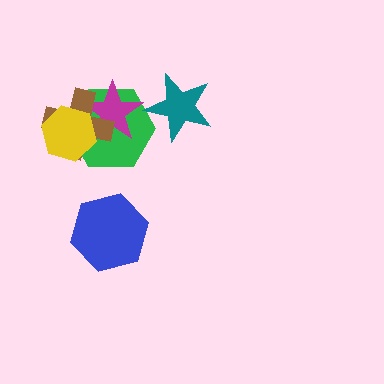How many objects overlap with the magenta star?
3 objects overlap with the magenta star.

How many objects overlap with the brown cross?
3 objects overlap with the brown cross.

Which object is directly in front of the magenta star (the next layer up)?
The brown cross is directly in front of the magenta star.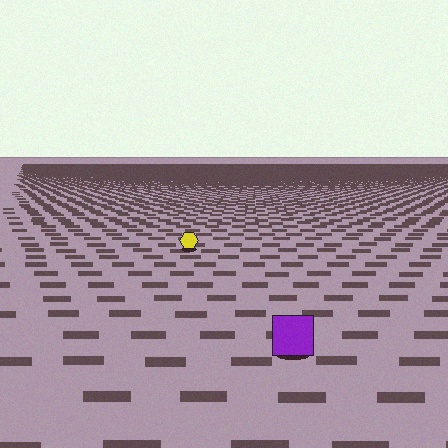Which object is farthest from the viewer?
The yellow hexagon is farthest from the viewer. It appears smaller and the ground texture around it is denser.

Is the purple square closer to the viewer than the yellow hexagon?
Yes. The purple square is closer — you can tell from the texture gradient: the ground texture is coarser near it.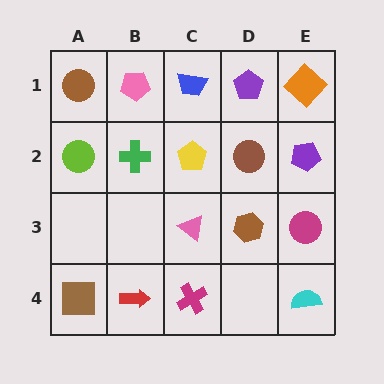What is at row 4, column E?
A cyan semicircle.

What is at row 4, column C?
A magenta cross.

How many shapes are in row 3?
3 shapes.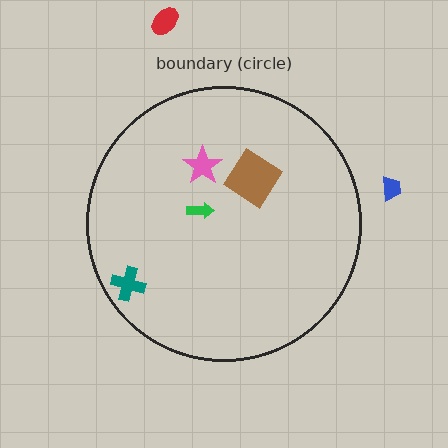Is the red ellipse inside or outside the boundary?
Outside.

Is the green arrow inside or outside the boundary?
Inside.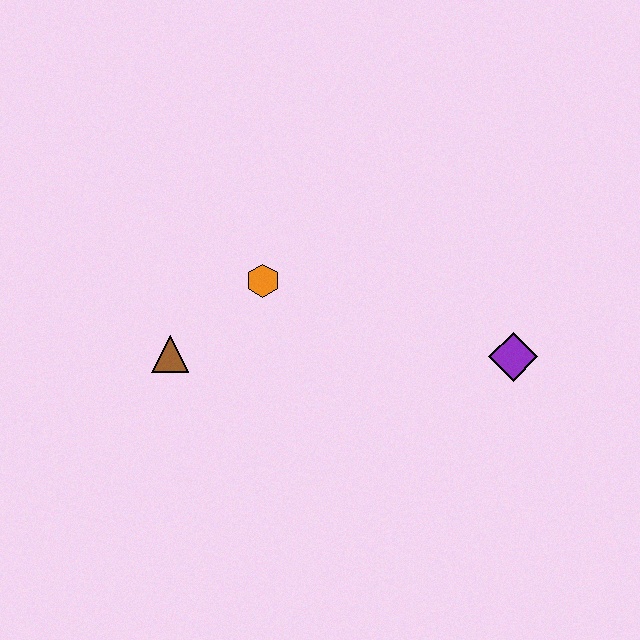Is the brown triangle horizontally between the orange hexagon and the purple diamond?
No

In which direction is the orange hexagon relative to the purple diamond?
The orange hexagon is to the left of the purple diamond.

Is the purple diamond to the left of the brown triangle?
No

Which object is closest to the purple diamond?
The orange hexagon is closest to the purple diamond.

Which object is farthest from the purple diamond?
The brown triangle is farthest from the purple diamond.